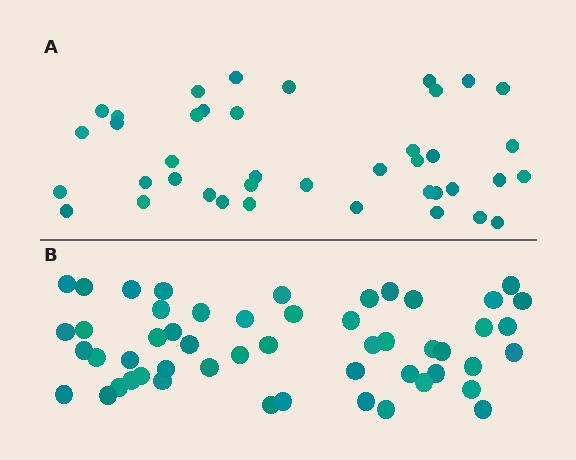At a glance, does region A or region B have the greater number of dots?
Region B (the bottom region) has more dots.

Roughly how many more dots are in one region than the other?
Region B has roughly 12 or so more dots than region A.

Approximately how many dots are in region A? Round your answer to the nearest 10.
About 40 dots.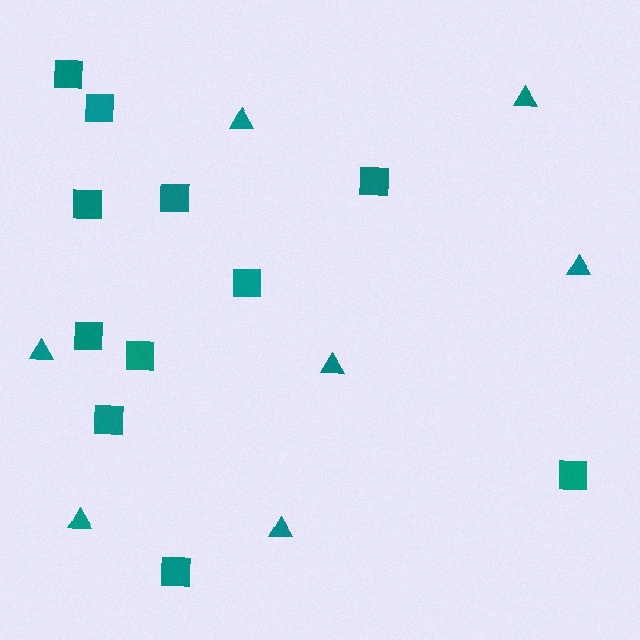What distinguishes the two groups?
There are 2 groups: one group of squares (11) and one group of triangles (7).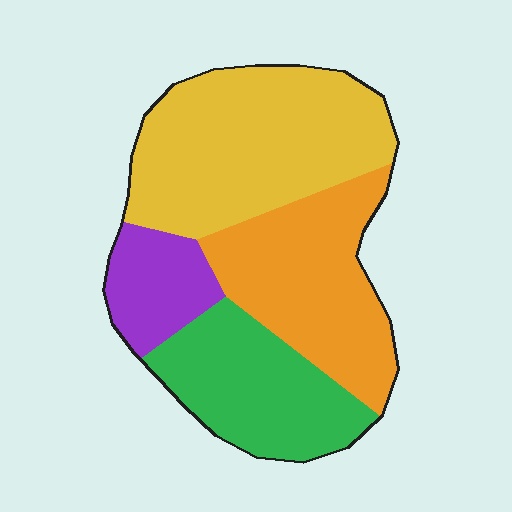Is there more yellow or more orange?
Yellow.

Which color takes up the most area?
Yellow, at roughly 35%.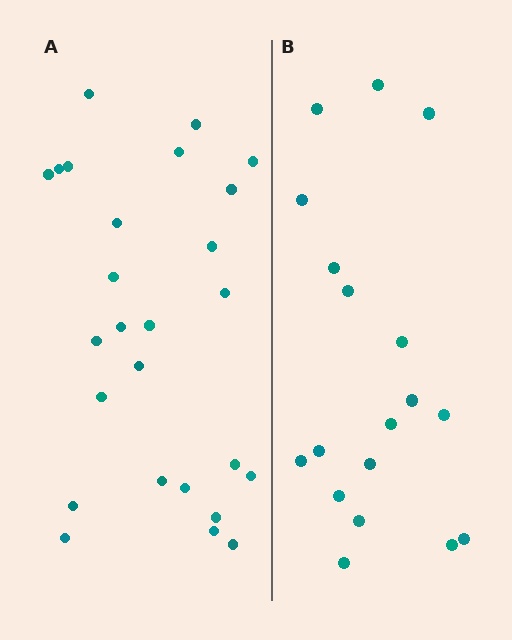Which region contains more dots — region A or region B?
Region A (the left region) has more dots.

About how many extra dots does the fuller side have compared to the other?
Region A has roughly 8 or so more dots than region B.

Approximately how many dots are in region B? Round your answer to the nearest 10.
About 20 dots. (The exact count is 18, which rounds to 20.)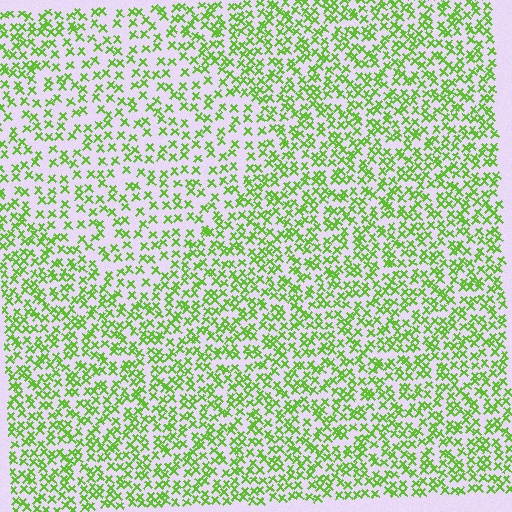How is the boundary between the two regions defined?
The boundary is defined by a change in element density (approximately 1.7x ratio). All elements are the same color, size, and shape.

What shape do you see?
I see a diamond.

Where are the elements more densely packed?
The elements are more densely packed outside the diamond boundary.